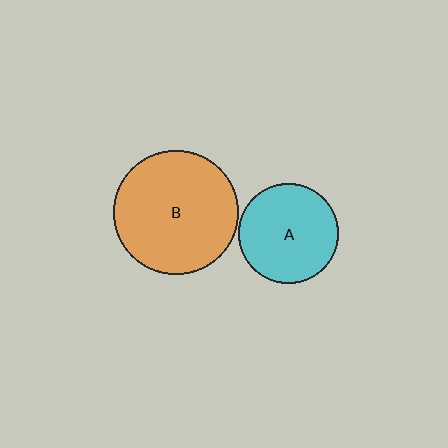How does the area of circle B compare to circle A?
Approximately 1.6 times.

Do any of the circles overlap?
No, none of the circles overlap.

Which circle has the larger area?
Circle B (orange).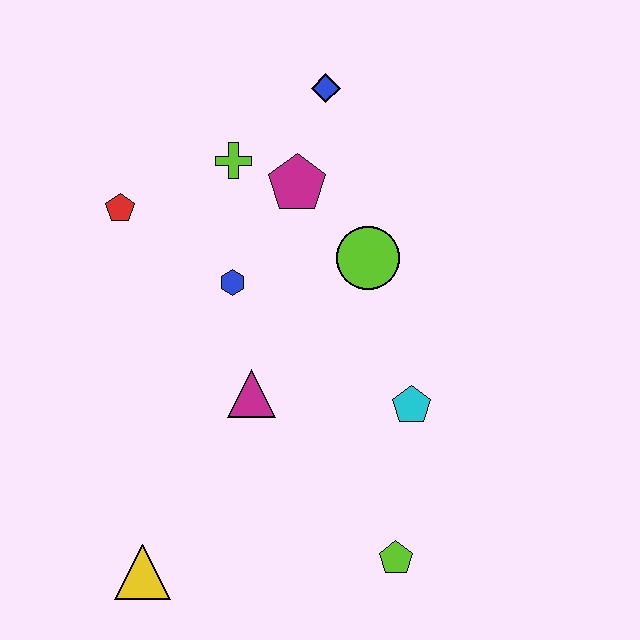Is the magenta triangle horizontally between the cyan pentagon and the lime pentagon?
No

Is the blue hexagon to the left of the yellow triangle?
No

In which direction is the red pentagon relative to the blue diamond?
The red pentagon is to the left of the blue diamond.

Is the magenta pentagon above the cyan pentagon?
Yes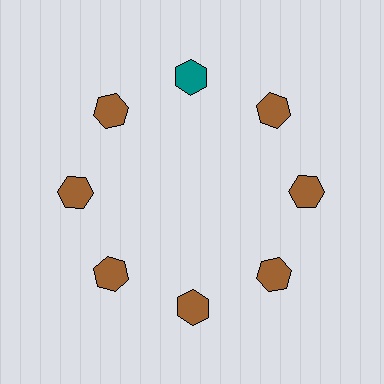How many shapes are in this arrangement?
There are 8 shapes arranged in a ring pattern.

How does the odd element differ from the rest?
It has a different color: teal instead of brown.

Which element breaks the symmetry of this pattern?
The teal hexagon at roughly the 12 o'clock position breaks the symmetry. All other shapes are brown hexagons.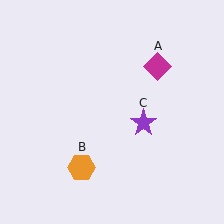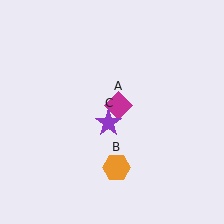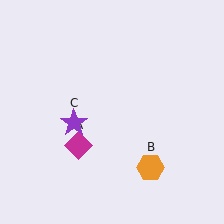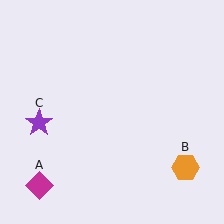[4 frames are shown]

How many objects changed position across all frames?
3 objects changed position: magenta diamond (object A), orange hexagon (object B), purple star (object C).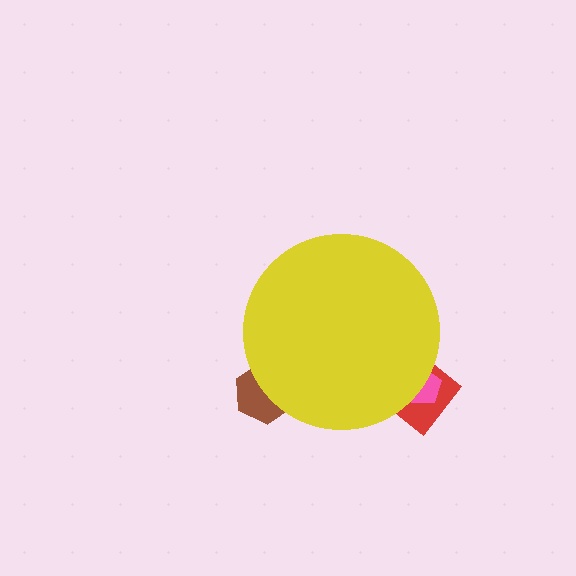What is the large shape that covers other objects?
A yellow circle.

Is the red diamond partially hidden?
Yes, the red diamond is partially hidden behind the yellow circle.